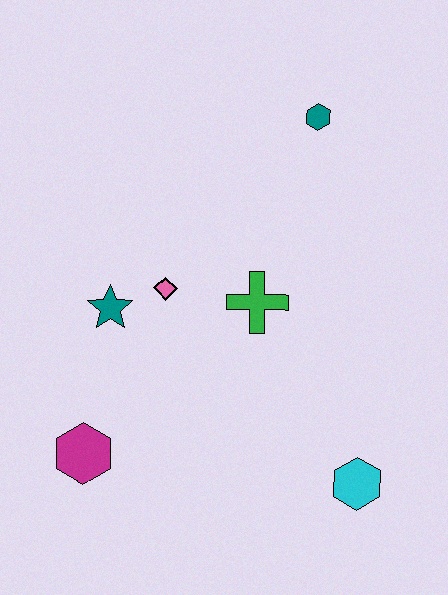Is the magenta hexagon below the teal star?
Yes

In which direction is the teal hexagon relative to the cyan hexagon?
The teal hexagon is above the cyan hexagon.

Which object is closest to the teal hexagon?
The green cross is closest to the teal hexagon.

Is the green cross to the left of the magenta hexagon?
No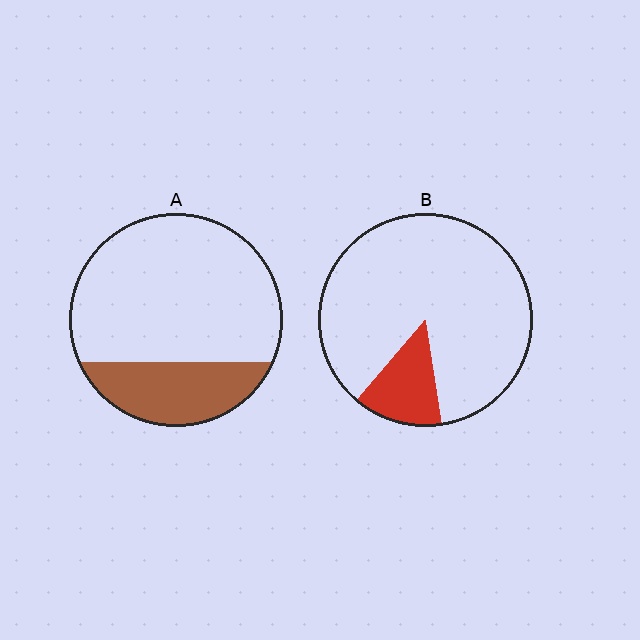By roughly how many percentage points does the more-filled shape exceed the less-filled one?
By roughly 10 percentage points (A over B).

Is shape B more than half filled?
No.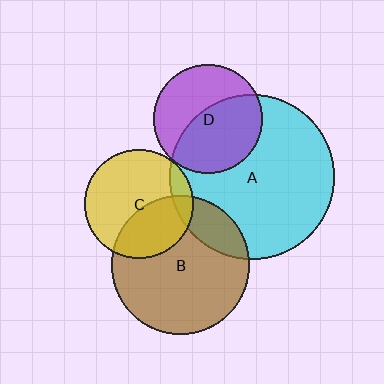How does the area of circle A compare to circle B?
Approximately 1.4 times.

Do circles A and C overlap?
Yes.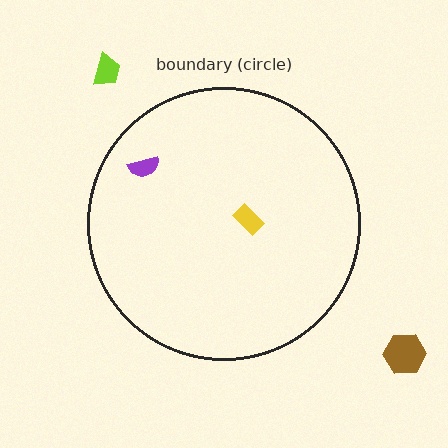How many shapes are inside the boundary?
2 inside, 2 outside.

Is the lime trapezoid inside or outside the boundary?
Outside.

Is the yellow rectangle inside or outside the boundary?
Inside.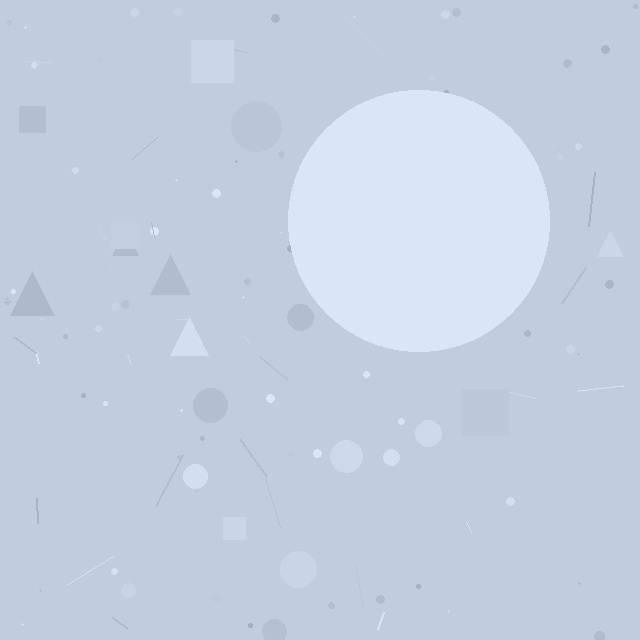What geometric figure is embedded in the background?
A circle is embedded in the background.